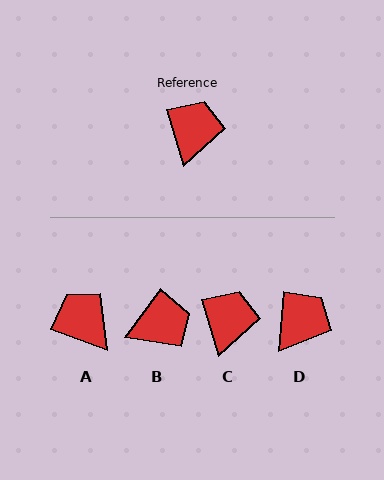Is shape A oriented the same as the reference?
No, it is off by about 54 degrees.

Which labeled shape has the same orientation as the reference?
C.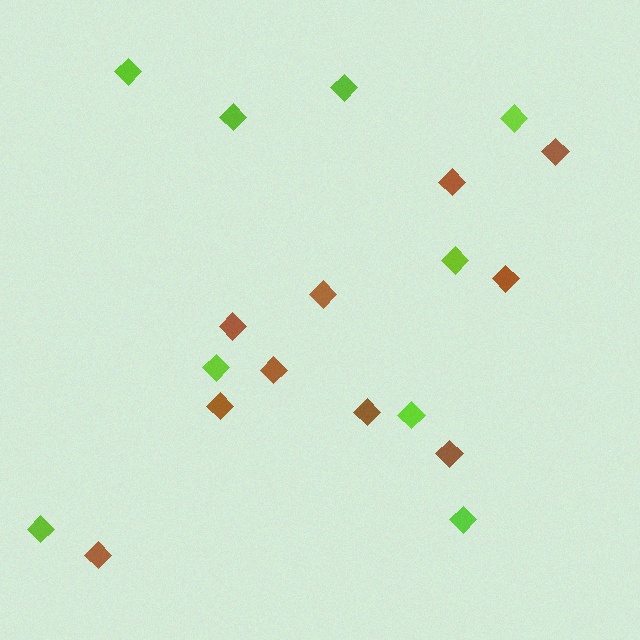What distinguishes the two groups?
There are 2 groups: one group of lime diamonds (9) and one group of brown diamonds (10).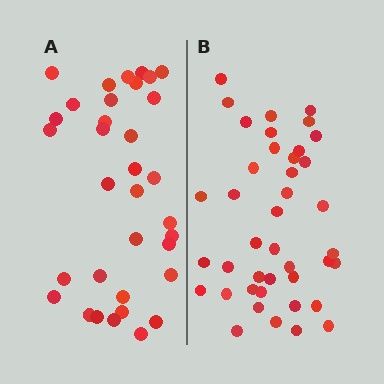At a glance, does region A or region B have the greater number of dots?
Region B (the right region) has more dots.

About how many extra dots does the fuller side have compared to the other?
Region B has roughly 8 or so more dots than region A.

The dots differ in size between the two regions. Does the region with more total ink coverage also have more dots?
No. Region A has more total ink coverage because its dots are larger, but region B actually contains more individual dots. Total area can be misleading — the number of items is what matters here.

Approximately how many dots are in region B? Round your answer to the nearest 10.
About 40 dots. (The exact count is 41, which rounds to 40.)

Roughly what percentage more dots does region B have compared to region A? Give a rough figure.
About 20% more.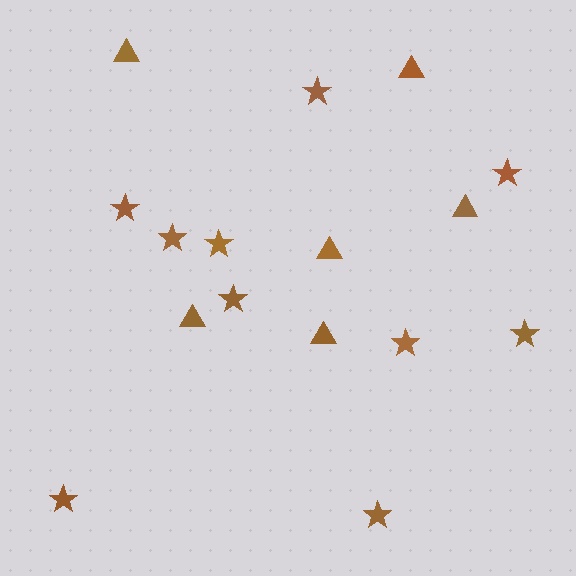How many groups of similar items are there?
There are 2 groups: one group of triangles (6) and one group of stars (10).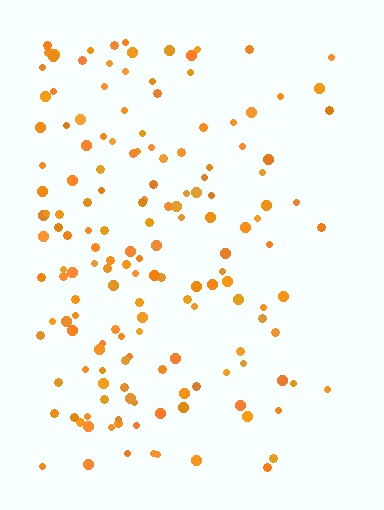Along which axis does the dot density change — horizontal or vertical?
Horizontal.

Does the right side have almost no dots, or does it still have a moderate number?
Still a moderate number, just noticeably fewer than the left.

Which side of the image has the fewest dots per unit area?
The right.